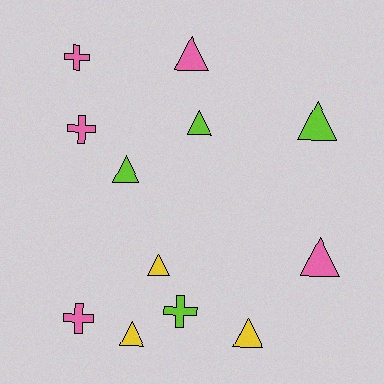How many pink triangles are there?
There are 2 pink triangles.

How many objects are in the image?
There are 12 objects.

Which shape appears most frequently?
Triangle, with 8 objects.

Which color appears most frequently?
Pink, with 5 objects.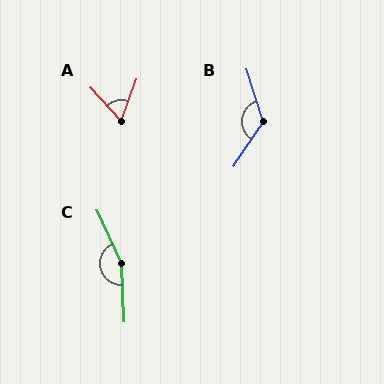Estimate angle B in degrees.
Approximately 129 degrees.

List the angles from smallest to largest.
A (63°), B (129°), C (158°).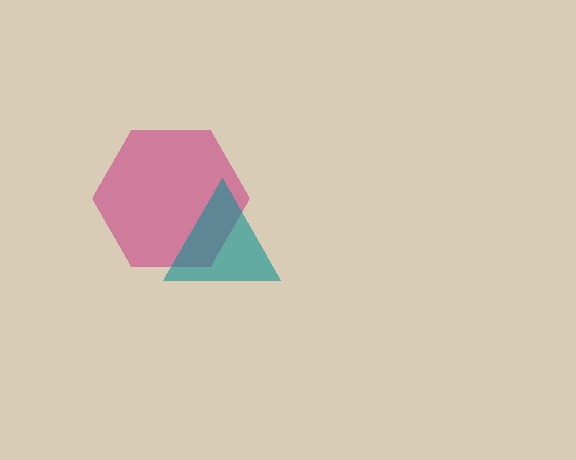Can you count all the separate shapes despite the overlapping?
Yes, there are 2 separate shapes.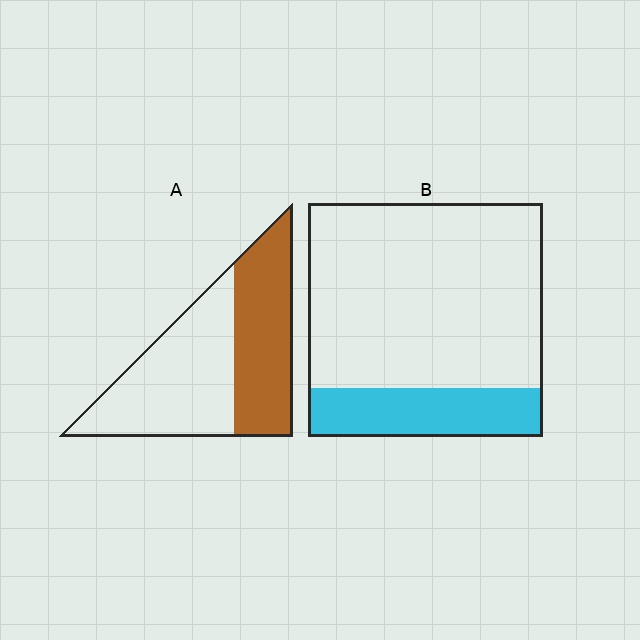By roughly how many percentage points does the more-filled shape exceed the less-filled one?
By roughly 25 percentage points (A over B).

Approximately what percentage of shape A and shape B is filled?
A is approximately 45% and B is approximately 20%.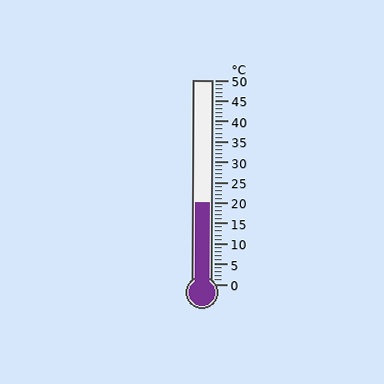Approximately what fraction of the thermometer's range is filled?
The thermometer is filled to approximately 40% of its range.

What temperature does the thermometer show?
The thermometer shows approximately 20°C.